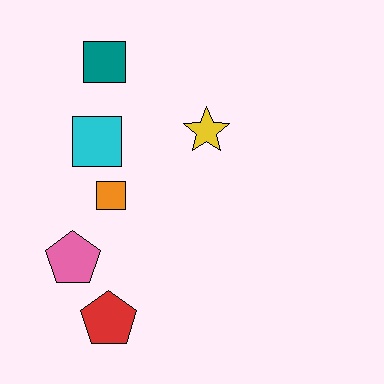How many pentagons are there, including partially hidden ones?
There are 2 pentagons.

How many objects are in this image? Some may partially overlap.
There are 6 objects.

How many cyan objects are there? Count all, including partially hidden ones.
There is 1 cyan object.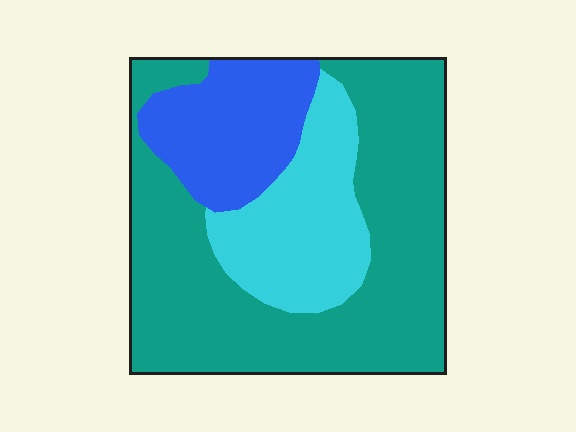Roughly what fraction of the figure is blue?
Blue takes up about one fifth (1/5) of the figure.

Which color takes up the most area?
Teal, at roughly 60%.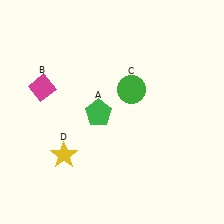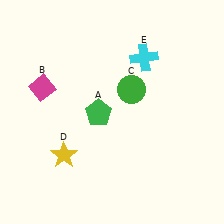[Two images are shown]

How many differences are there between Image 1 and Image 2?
There is 1 difference between the two images.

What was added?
A cyan cross (E) was added in Image 2.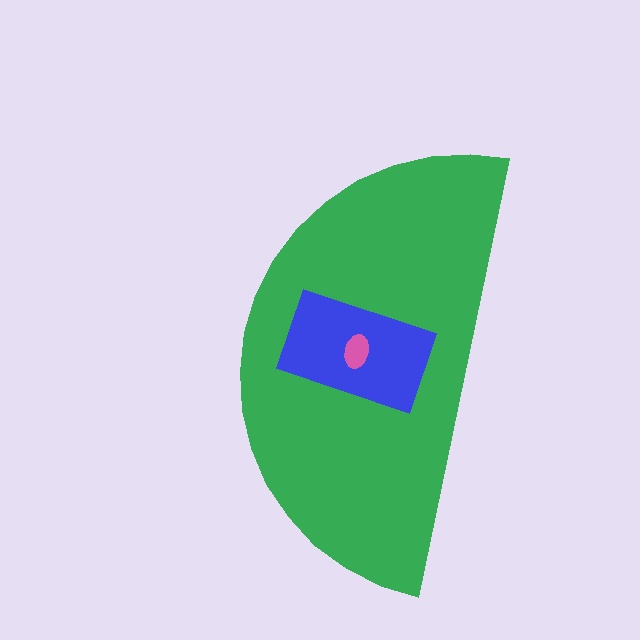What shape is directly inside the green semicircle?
The blue rectangle.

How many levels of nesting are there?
3.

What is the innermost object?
The pink ellipse.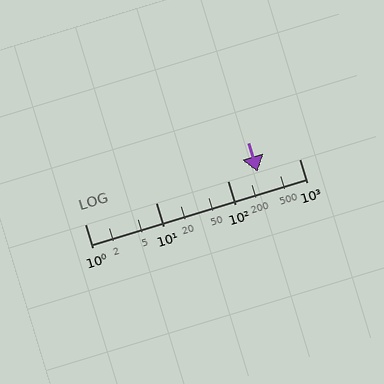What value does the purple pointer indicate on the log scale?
The pointer indicates approximately 260.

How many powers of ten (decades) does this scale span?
The scale spans 3 decades, from 1 to 1000.